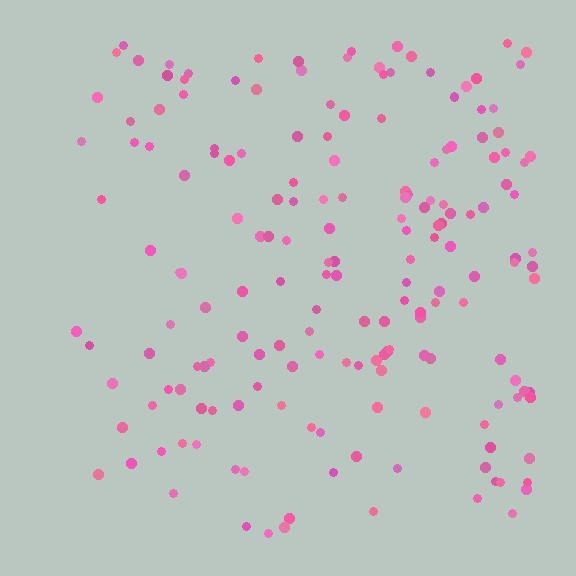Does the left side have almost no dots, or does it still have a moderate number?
Still a moderate number, just noticeably fewer than the right.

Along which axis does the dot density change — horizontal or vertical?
Horizontal.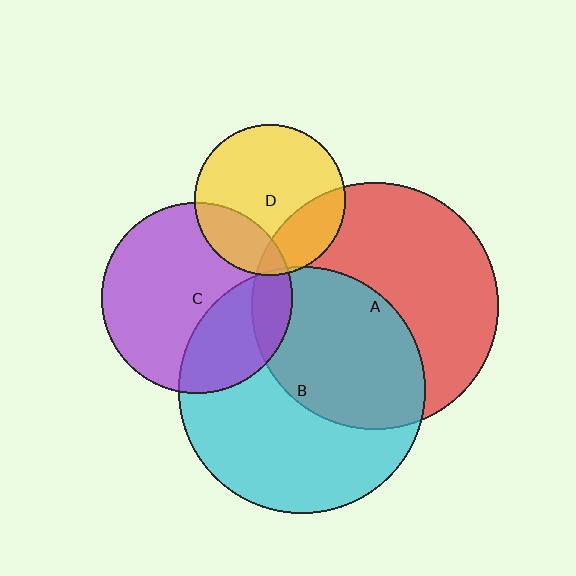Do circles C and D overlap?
Yes.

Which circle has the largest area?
Circle B (cyan).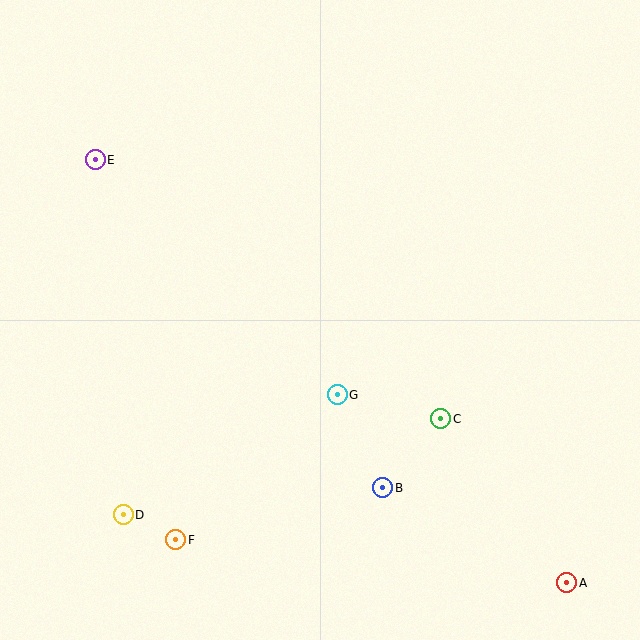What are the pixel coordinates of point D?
Point D is at (123, 515).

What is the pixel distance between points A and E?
The distance between A and E is 633 pixels.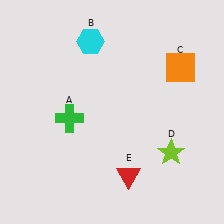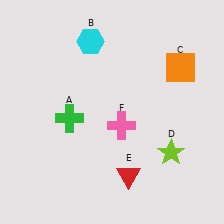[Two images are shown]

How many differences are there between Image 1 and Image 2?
There is 1 difference between the two images.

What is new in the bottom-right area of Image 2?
A pink cross (F) was added in the bottom-right area of Image 2.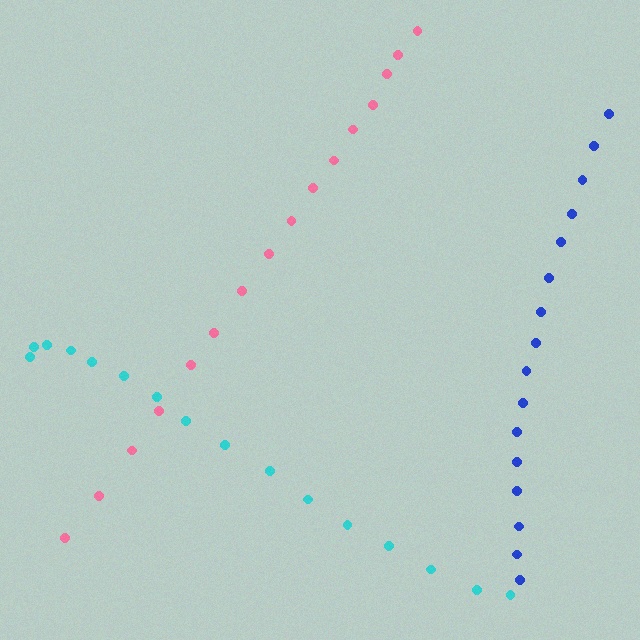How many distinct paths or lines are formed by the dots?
There are 3 distinct paths.